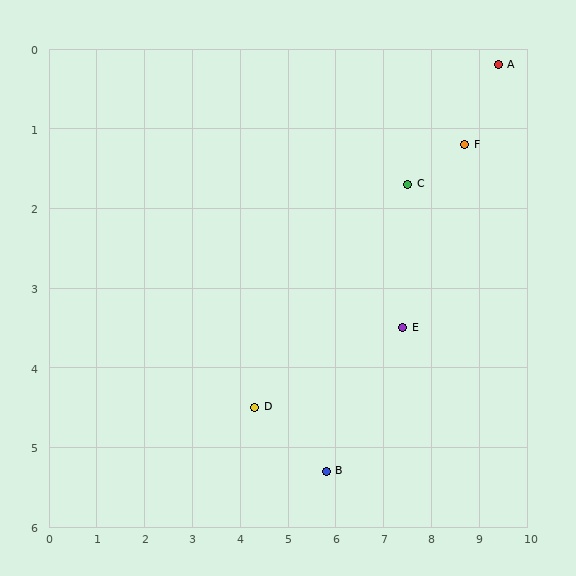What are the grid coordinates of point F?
Point F is at approximately (8.7, 1.2).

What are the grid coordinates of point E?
Point E is at approximately (7.4, 3.5).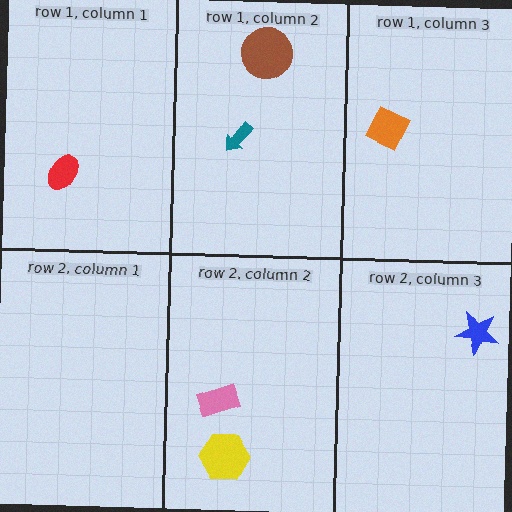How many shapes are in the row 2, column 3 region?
1.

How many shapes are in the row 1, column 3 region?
1.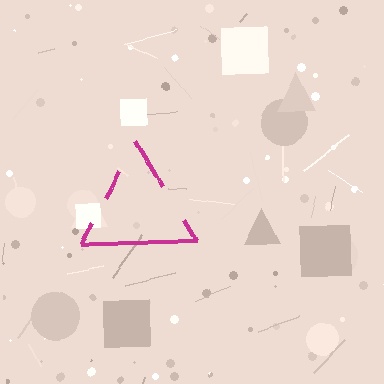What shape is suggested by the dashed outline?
The dashed outline suggests a triangle.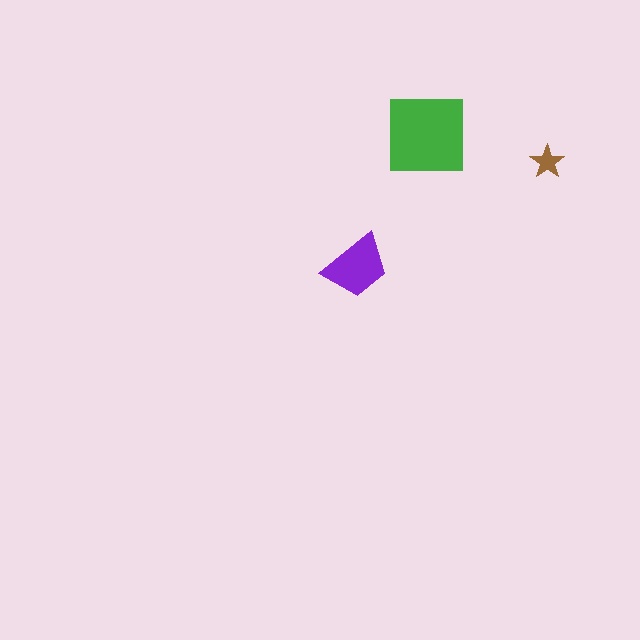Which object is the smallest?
The brown star.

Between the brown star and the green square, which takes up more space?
The green square.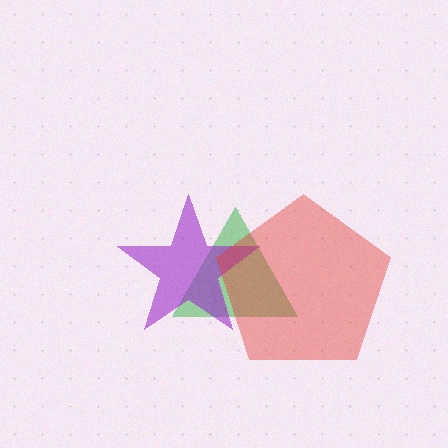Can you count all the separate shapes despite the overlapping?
Yes, there are 3 separate shapes.